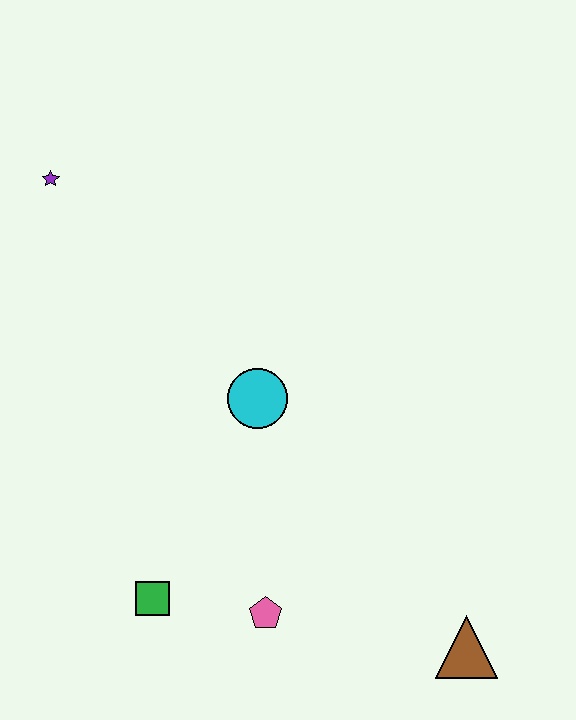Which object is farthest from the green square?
The purple star is farthest from the green square.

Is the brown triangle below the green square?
Yes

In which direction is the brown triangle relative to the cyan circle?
The brown triangle is below the cyan circle.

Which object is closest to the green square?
The pink pentagon is closest to the green square.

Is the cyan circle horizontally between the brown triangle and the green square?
Yes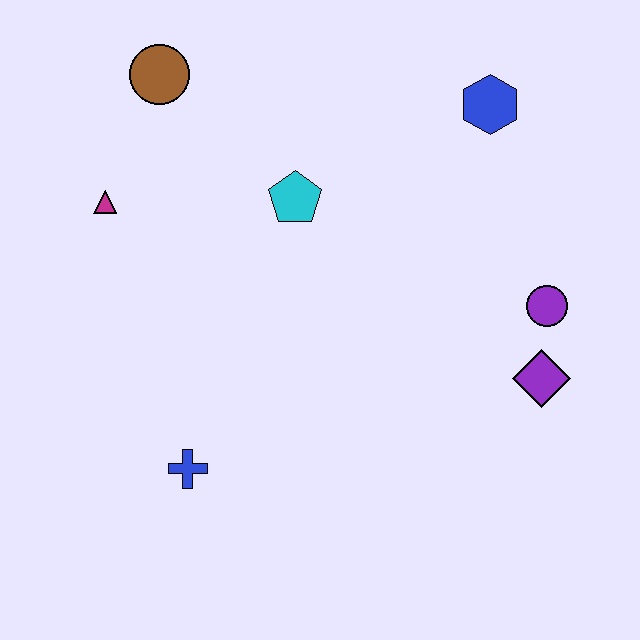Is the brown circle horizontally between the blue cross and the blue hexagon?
No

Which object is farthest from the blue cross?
The blue hexagon is farthest from the blue cross.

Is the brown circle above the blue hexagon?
Yes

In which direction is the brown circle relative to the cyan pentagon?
The brown circle is to the left of the cyan pentagon.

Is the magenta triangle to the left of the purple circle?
Yes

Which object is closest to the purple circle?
The purple diamond is closest to the purple circle.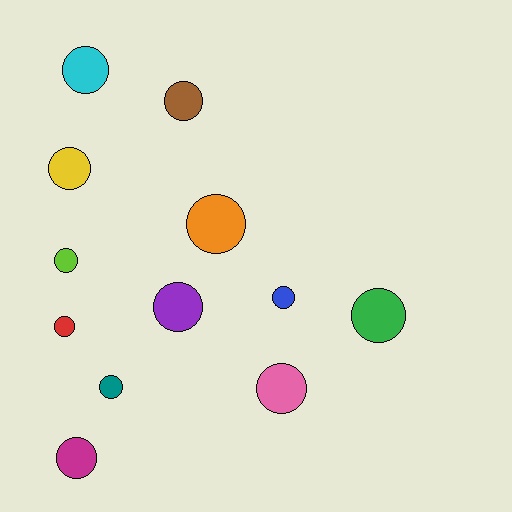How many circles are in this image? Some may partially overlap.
There are 12 circles.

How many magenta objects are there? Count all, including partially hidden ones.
There is 1 magenta object.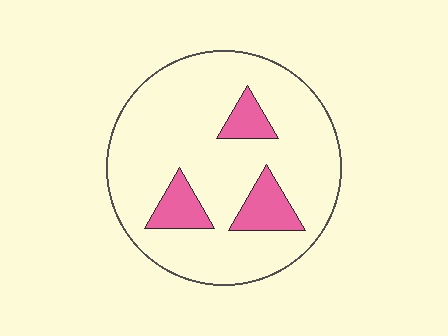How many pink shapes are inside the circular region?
3.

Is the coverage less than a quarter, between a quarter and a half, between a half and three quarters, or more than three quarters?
Less than a quarter.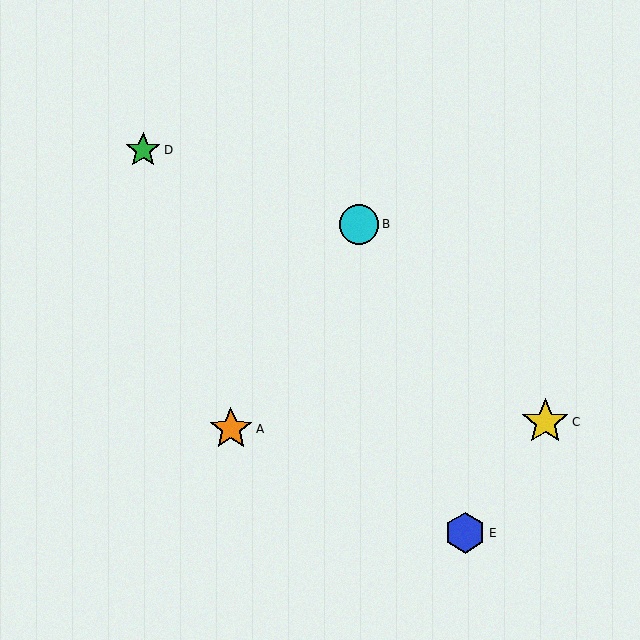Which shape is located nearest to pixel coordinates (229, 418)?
The orange star (labeled A) at (231, 429) is nearest to that location.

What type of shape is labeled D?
Shape D is a green star.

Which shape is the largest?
The yellow star (labeled C) is the largest.